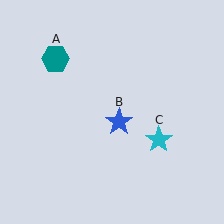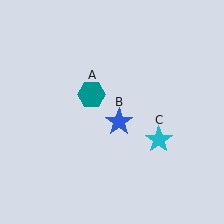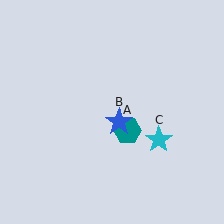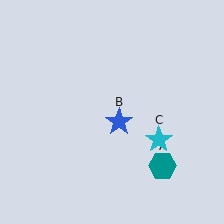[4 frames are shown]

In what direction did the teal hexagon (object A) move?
The teal hexagon (object A) moved down and to the right.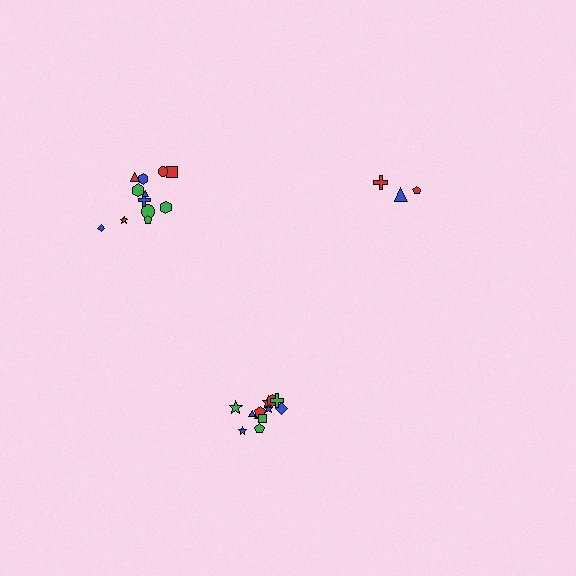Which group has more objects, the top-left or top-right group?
The top-left group.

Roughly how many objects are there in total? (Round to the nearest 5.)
Roughly 25 objects in total.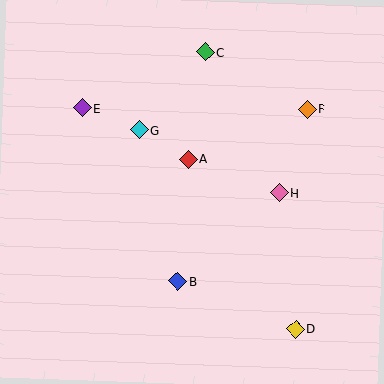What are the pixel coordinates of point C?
Point C is at (205, 52).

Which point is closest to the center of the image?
Point A at (188, 159) is closest to the center.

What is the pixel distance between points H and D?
The distance between H and D is 137 pixels.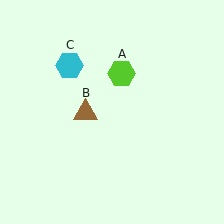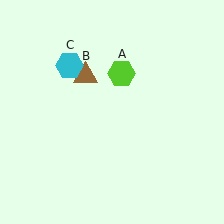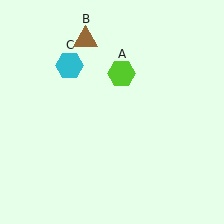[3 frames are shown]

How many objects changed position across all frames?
1 object changed position: brown triangle (object B).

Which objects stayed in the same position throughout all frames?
Lime hexagon (object A) and cyan hexagon (object C) remained stationary.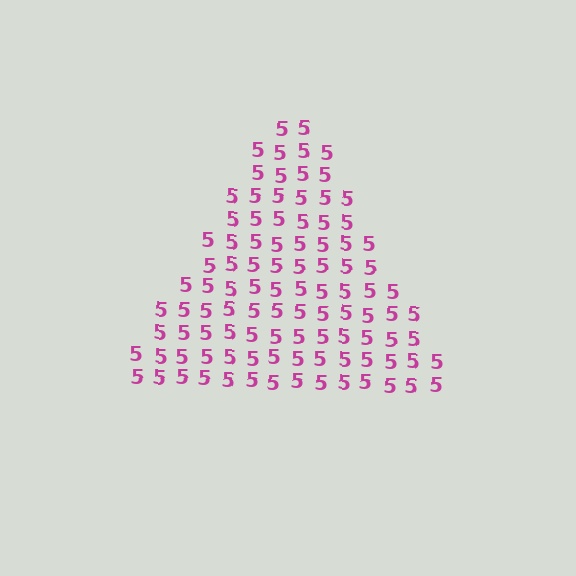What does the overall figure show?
The overall figure shows a triangle.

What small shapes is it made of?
It is made of small digit 5's.